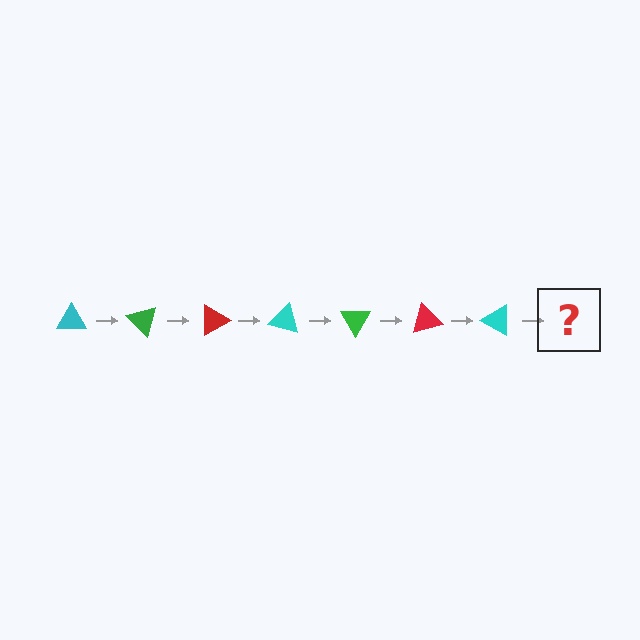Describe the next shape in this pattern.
It should be a green triangle, rotated 315 degrees from the start.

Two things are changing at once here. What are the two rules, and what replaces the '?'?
The two rules are that it rotates 45 degrees each step and the color cycles through cyan, green, and red. The '?' should be a green triangle, rotated 315 degrees from the start.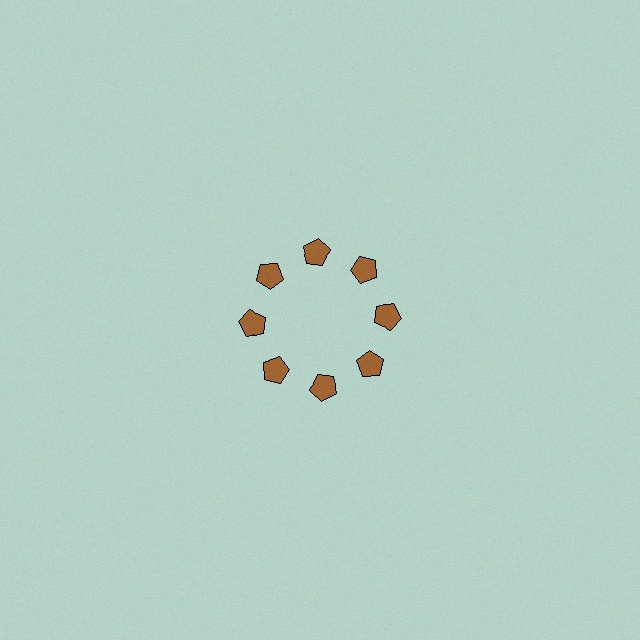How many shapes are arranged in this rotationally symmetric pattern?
There are 8 shapes, arranged in 8 groups of 1.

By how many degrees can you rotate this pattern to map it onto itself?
The pattern maps onto itself every 45 degrees of rotation.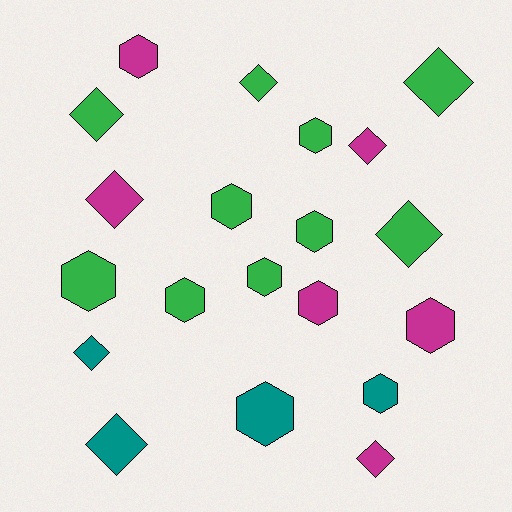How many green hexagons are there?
There are 6 green hexagons.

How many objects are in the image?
There are 20 objects.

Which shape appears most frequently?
Hexagon, with 11 objects.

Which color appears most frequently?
Green, with 10 objects.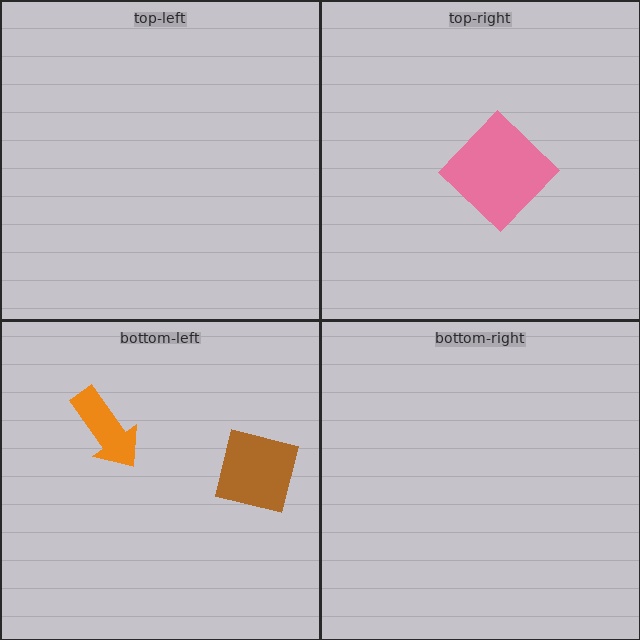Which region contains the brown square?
The bottom-left region.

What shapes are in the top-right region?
The pink diamond.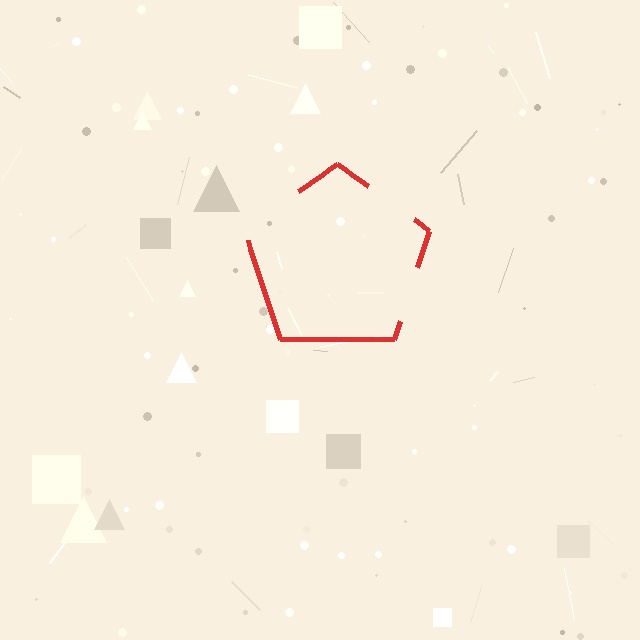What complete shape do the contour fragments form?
The contour fragments form a pentagon.